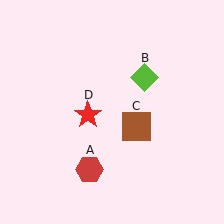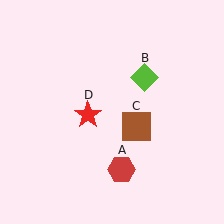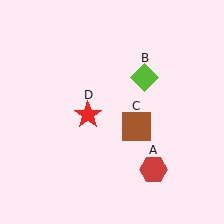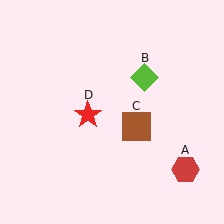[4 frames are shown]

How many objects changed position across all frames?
1 object changed position: red hexagon (object A).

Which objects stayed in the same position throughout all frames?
Lime diamond (object B) and brown square (object C) and red star (object D) remained stationary.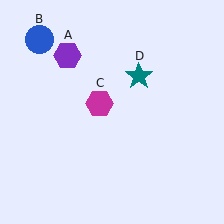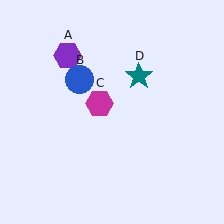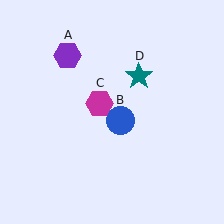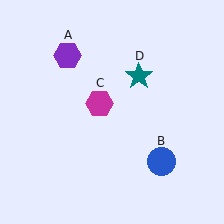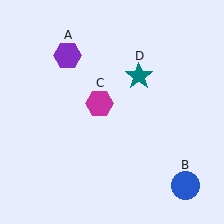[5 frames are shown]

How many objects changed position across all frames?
1 object changed position: blue circle (object B).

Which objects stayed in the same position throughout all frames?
Purple hexagon (object A) and magenta hexagon (object C) and teal star (object D) remained stationary.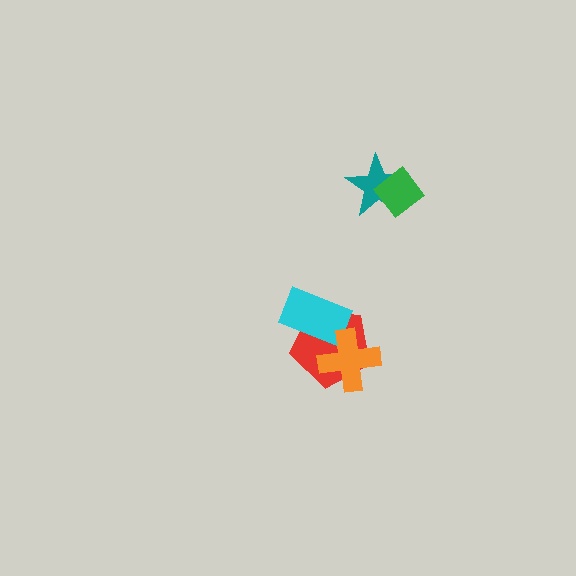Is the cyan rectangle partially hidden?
Yes, it is partially covered by another shape.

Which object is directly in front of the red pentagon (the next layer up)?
The cyan rectangle is directly in front of the red pentagon.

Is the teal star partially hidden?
Yes, it is partially covered by another shape.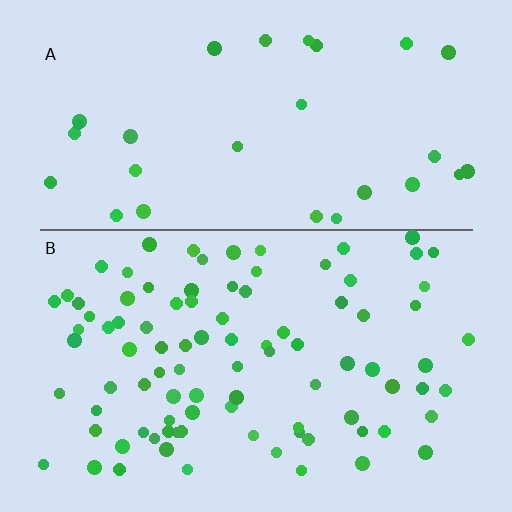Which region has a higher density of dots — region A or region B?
B (the bottom).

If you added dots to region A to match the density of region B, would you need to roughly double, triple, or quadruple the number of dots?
Approximately triple.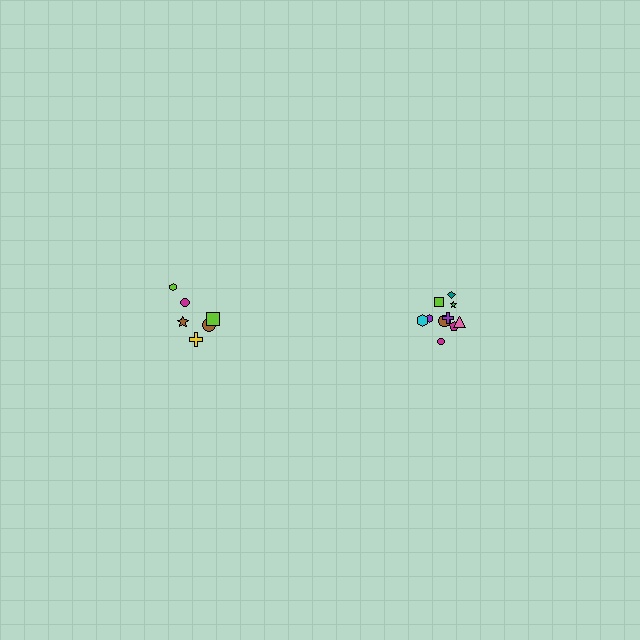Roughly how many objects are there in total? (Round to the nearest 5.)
Roughly 15 objects in total.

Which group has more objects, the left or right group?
The right group.